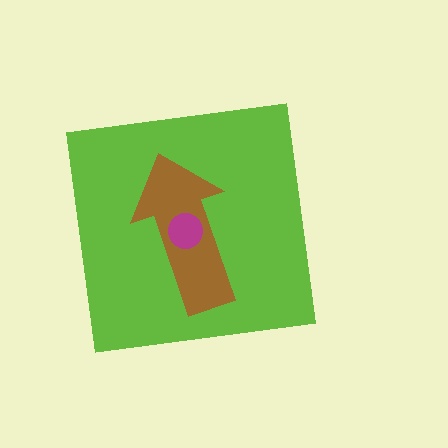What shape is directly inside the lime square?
The brown arrow.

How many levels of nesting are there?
3.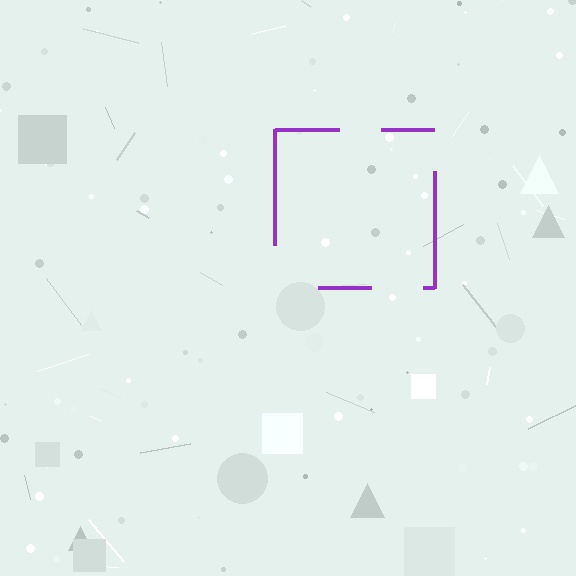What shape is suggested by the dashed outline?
The dashed outline suggests a square.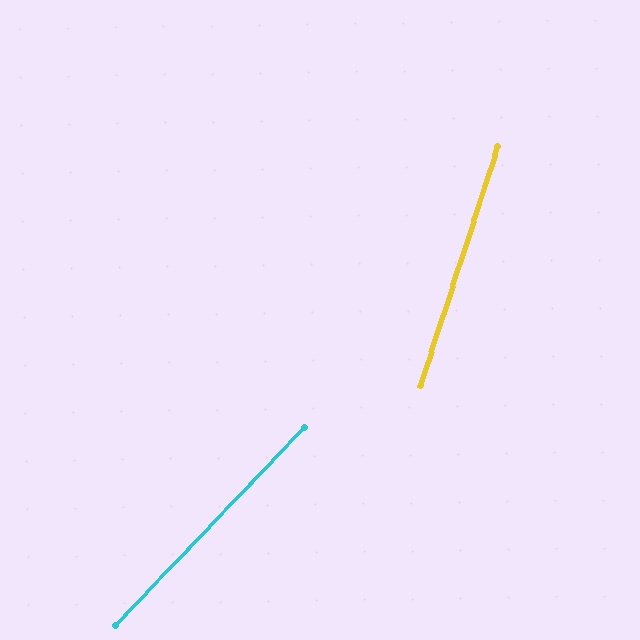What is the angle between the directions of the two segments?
Approximately 26 degrees.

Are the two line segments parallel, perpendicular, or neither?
Neither parallel nor perpendicular — they differ by about 26°.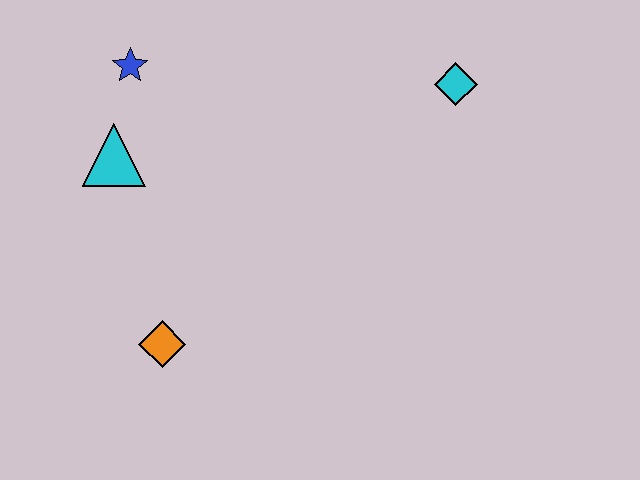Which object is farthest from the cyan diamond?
The orange diamond is farthest from the cyan diamond.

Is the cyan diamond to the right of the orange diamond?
Yes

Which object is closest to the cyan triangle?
The blue star is closest to the cyan triangle.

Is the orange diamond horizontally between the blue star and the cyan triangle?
No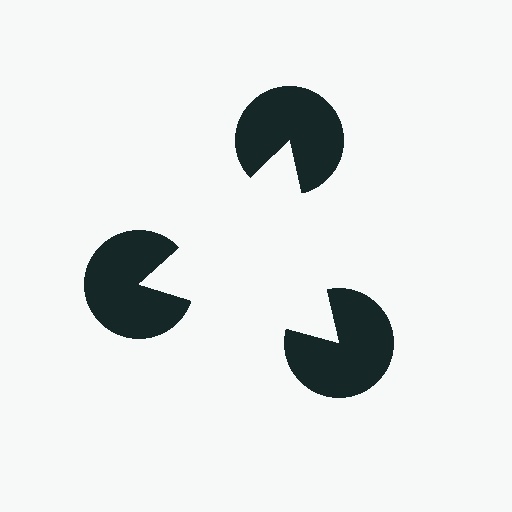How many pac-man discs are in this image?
There are 3 — one at each vertex of the illusory triangle.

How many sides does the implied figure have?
3 sides.